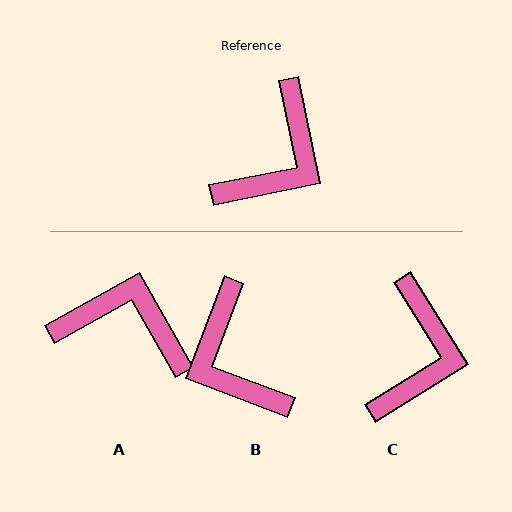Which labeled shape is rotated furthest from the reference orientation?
B, about 122 degrees away.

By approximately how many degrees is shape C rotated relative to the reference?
Approximately 20 degrees counter-clockwise.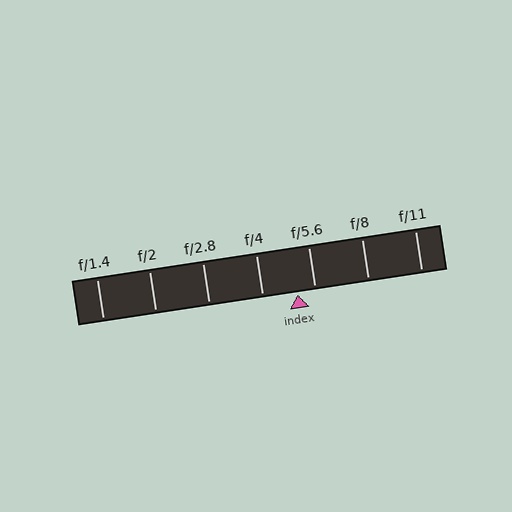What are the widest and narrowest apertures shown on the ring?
The widest aperture shown is f/1.4 and the narrowest is f/11.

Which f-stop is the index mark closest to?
The index mark is closest to f/5.6.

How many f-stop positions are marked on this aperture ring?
There are 7 f-stop positions marked.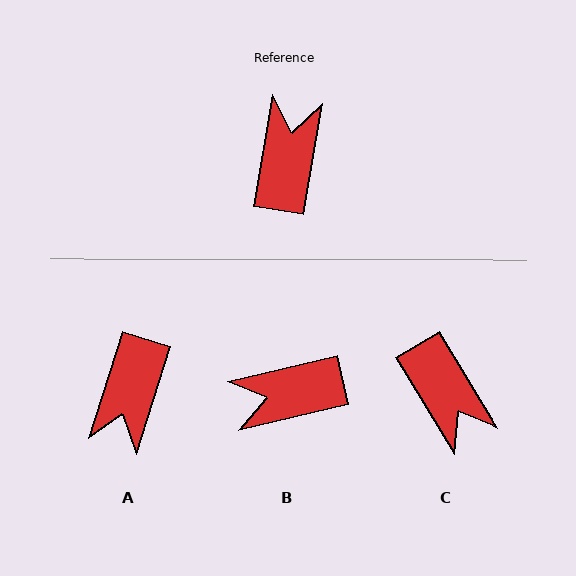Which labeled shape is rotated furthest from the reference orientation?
A, about 172 degrees away.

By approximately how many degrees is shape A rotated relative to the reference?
Approximately 172 degrees counter-clockwise.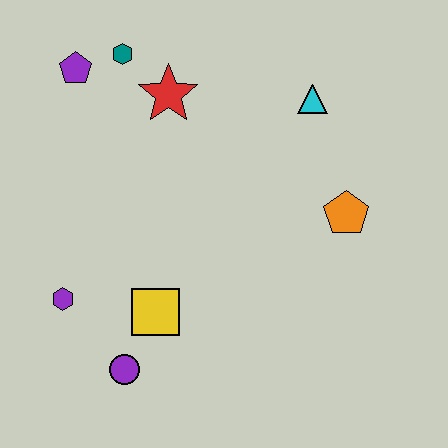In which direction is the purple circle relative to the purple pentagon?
The purple circle is below the purple pentagon.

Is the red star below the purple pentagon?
Yes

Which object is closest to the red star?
The teal hexagon is closest to the red star.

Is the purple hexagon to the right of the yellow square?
No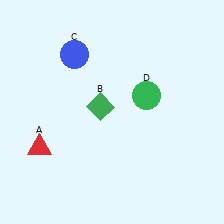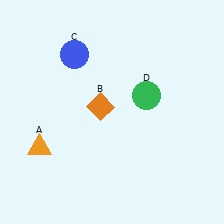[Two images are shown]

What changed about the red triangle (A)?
In Image 1, A is red. In Image 2, it changed to orange.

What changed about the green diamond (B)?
In Image 1, B is green. In Image 2, it changed to orange.